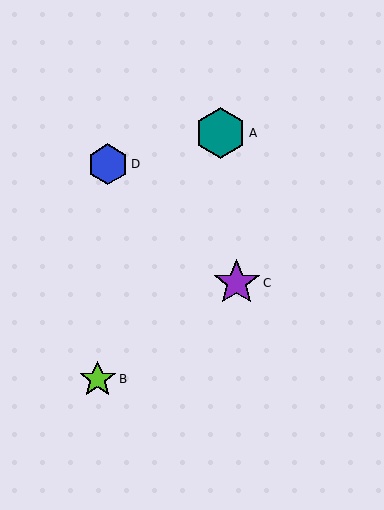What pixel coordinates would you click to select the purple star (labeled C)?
Click at (237, 283) to select the purple star C.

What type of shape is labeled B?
Shape B is a lime star.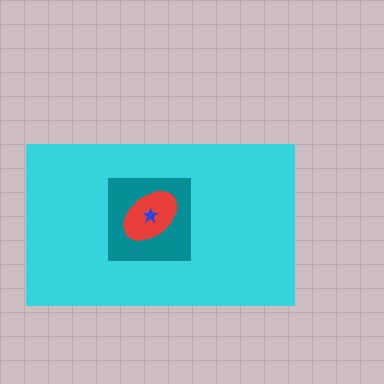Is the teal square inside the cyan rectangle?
Yes.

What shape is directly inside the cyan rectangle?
The teal square.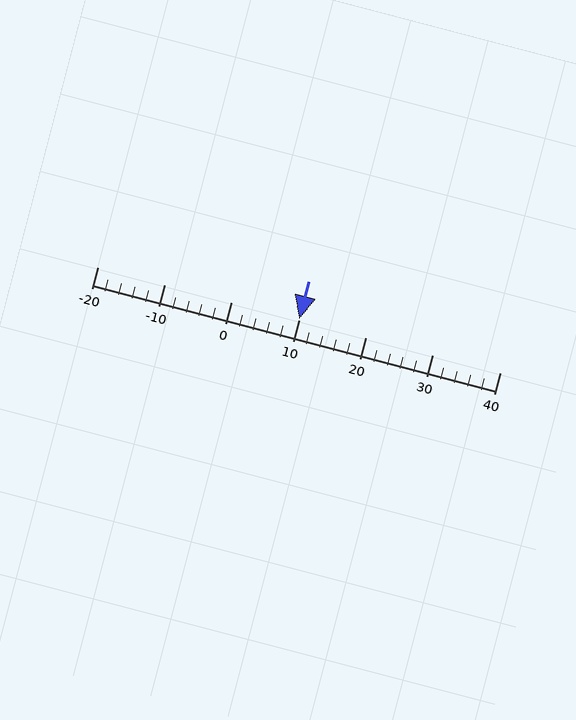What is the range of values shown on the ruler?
The ruler shows values from -20 to 40.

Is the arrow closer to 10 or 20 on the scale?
The arrow is closer to 10.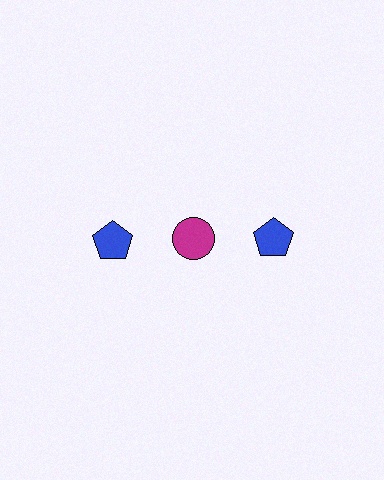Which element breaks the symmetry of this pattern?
The magenta circle in the top row, second from left column breaks the symmetry. All other shapes are blue pentagons.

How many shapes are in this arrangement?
There are 3 shapes arranged in a grid pattern.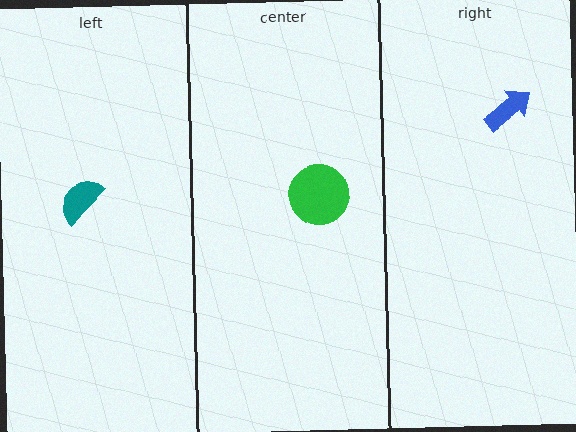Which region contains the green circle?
The center region.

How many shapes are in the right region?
1.